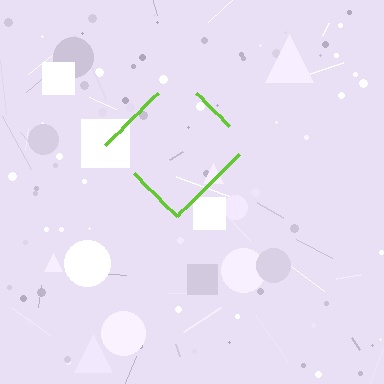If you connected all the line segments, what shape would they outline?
They would outline a diamond.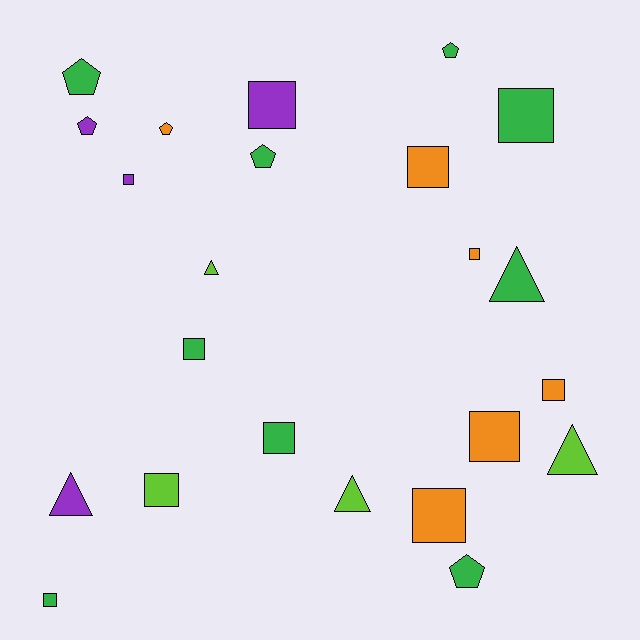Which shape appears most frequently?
Square, with 12 objects.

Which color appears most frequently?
Green, with 9 objects.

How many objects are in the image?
There are 23 objects.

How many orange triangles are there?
There are no orange triangles.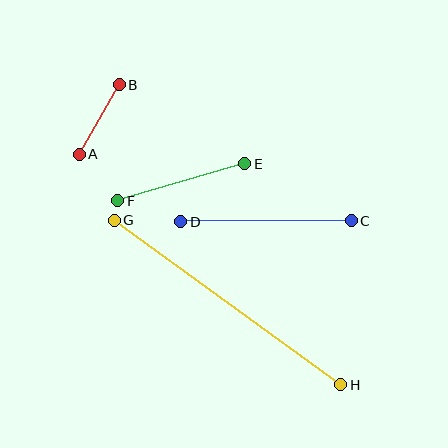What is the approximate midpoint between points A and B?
The midpoint is at approximately (99, 119) pixels.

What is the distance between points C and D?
The distance is approximately 170 pixels.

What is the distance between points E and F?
The distance is approximately 133 pixels.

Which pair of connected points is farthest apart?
Points G and H are farthest apart.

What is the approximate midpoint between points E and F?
The midpoint is at approximately (181, 182) pixels.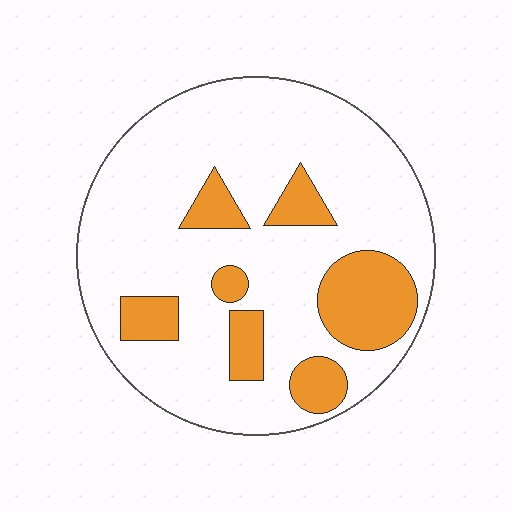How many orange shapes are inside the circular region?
7.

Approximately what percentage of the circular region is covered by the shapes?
Approximately 20%.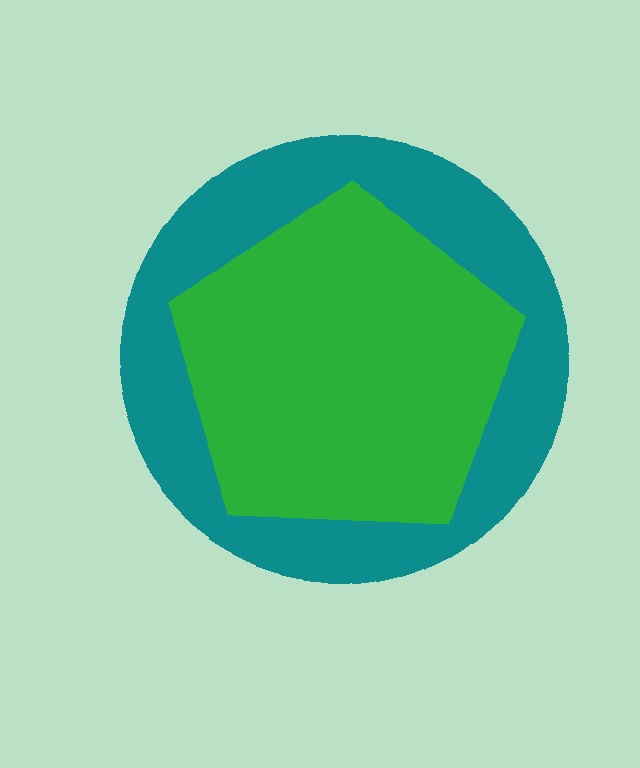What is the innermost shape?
The green pentagon.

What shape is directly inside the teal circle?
The green pentagon.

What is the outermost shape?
The teal circle.